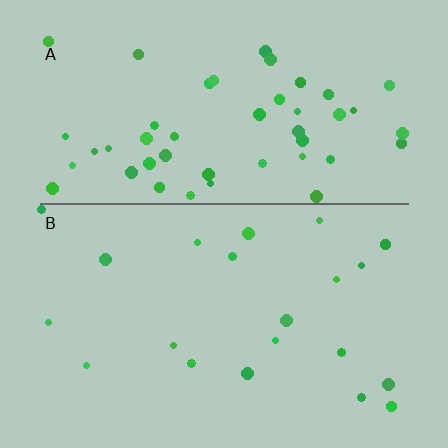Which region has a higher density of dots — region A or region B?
A (the top).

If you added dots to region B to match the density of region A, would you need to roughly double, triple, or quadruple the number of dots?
Approximately double.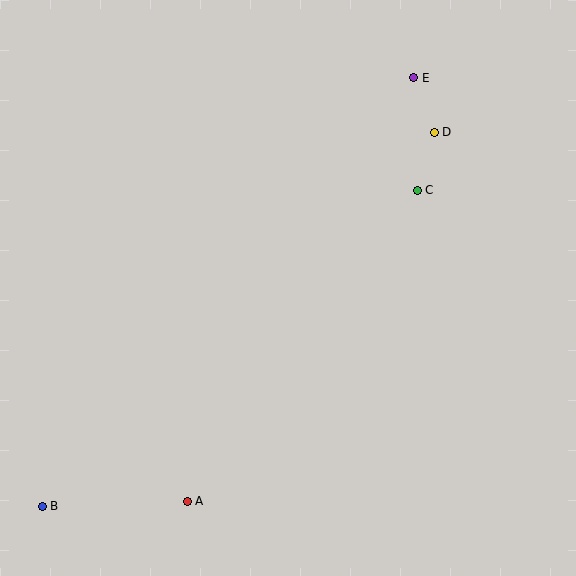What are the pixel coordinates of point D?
Point D is at (434, 132).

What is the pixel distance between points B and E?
The distance between B and E is 568 pixels.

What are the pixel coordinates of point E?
Point E is at (414, 78).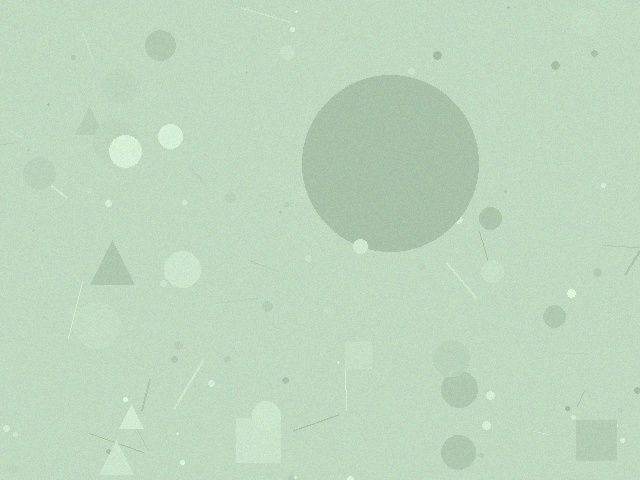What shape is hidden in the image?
A circle is hidden in the image.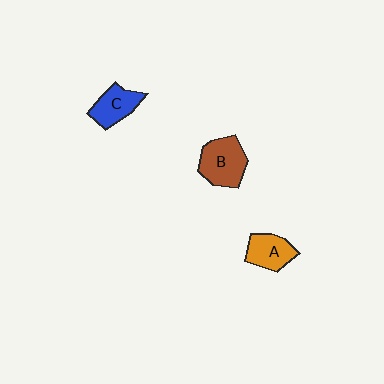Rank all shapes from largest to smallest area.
From largest to smallest: B (brown), A (orange), C (blue).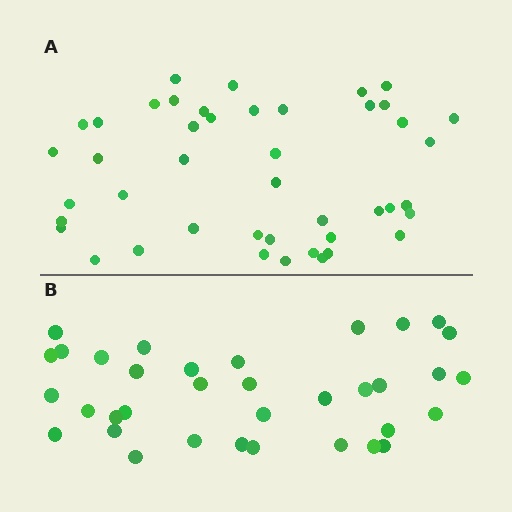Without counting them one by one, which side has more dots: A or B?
Region A (the top region) has more dots.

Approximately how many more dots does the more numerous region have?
Region A has roughly 8 or so more dots than region B.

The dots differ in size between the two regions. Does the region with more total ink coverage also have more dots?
No. Region B has more total ink coverage because its dots are larger, but region A actually contains more individual dots. Total area can be misleading — the number of items is what matters here.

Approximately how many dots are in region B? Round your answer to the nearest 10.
About 40 dots. (The exact count is 35, which rounds to 40.)